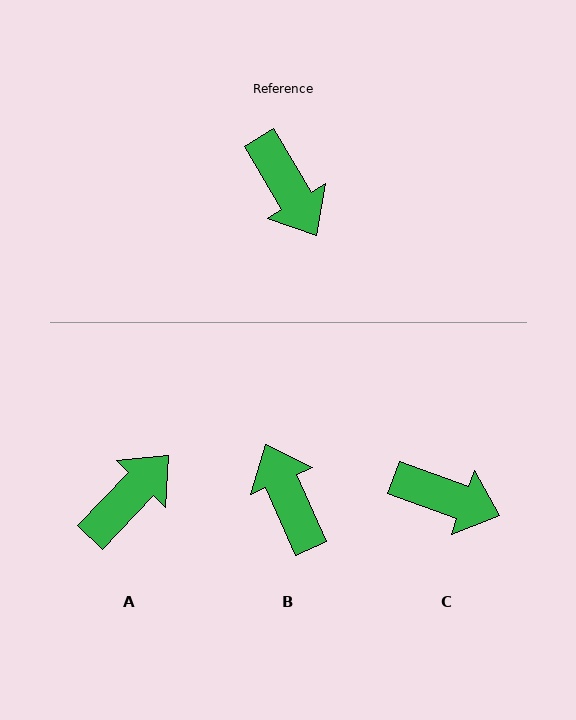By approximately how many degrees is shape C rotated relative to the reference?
Approximately 40 degrees counter-clockwise.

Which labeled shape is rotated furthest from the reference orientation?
B, about 173 degrees away.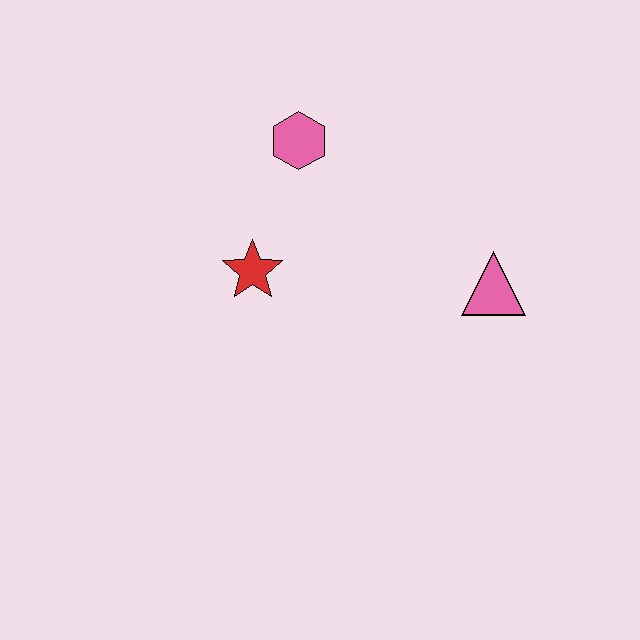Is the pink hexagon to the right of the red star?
Yes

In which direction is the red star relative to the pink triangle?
The red star is to the left of the pink triangle.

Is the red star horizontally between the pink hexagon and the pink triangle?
No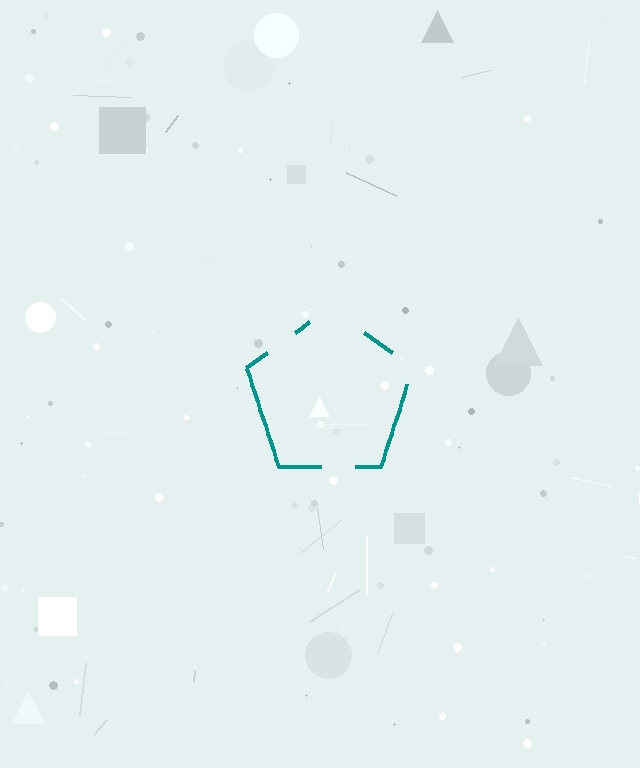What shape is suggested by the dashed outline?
The dashed outline suggests a pentagon.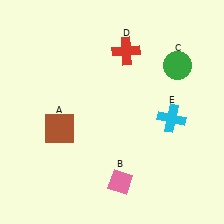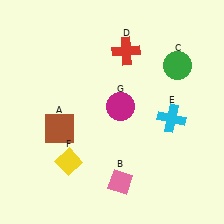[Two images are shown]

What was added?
A yellow diamond (F), a magenta circle (G) were added in Image 2.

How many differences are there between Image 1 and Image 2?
There are 2 differences between the two images.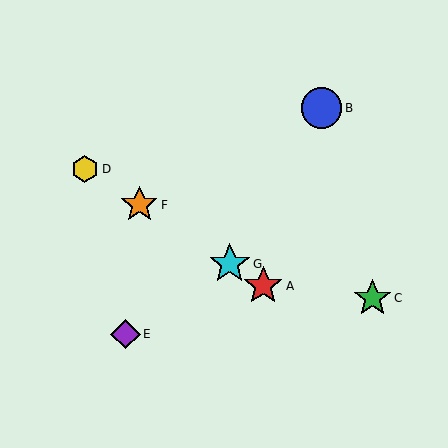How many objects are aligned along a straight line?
4 objects (A, D, F, G) are aligned along a straight line.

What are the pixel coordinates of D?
Object D is at (85, 169).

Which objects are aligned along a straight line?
Objects A, D, F, G are aligned along a straight line.